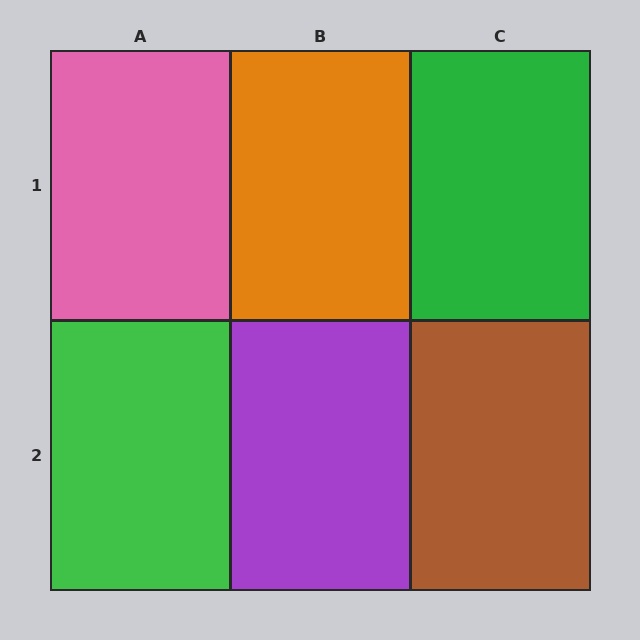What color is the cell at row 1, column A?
Pink.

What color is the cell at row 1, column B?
Orange.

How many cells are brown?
1 cell is brown.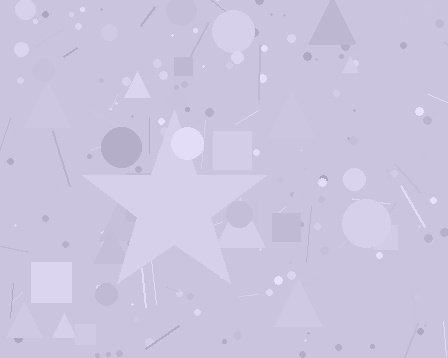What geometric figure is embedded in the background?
A star is embedded in the background.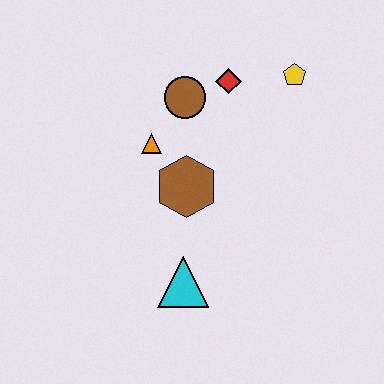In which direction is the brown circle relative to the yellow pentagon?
The brown circle is to the left of the yellow pentagon.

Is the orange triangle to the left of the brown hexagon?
Yes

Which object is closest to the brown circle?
The red diamond is closest to the brown circle.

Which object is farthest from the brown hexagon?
The yellow pentagon is farthest from the brown hexagon.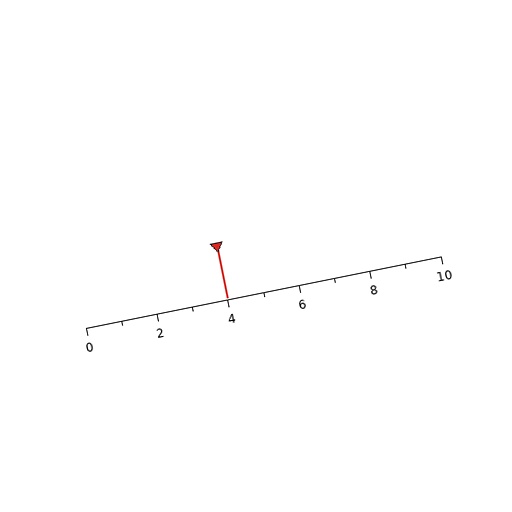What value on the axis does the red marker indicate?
The marker indicates approximately 4.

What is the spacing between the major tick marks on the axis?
The major ticks are spaced 2 apart.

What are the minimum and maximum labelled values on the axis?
The axis runs from 0 to 10.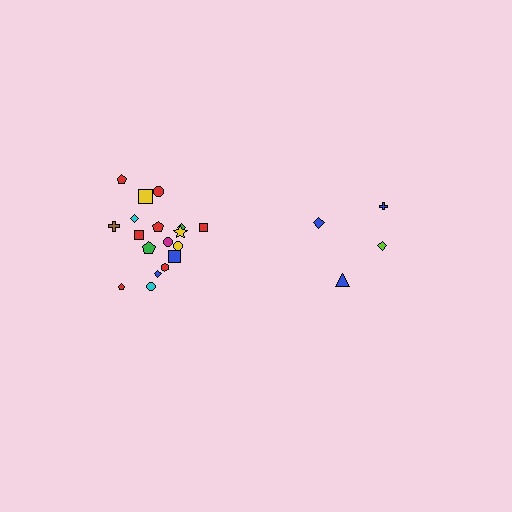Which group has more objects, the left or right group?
The left group.